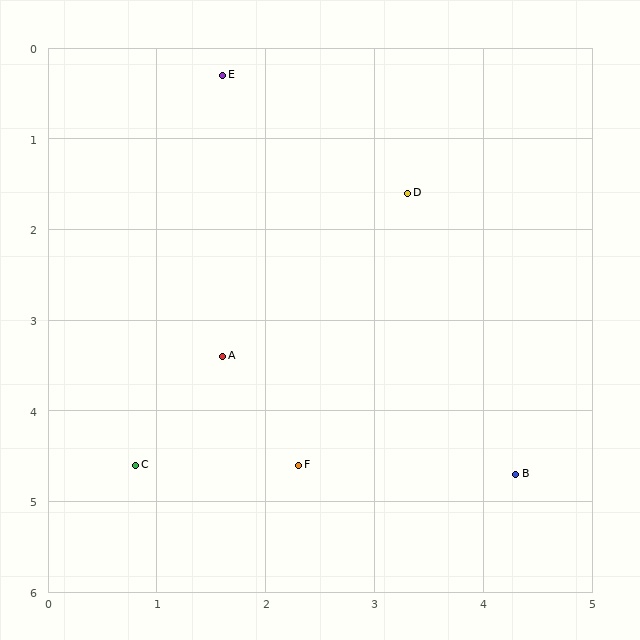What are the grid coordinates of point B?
Point B is at approximately (4.3, 4.7).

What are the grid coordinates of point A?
Point A is at approximately (1.6, 3.4).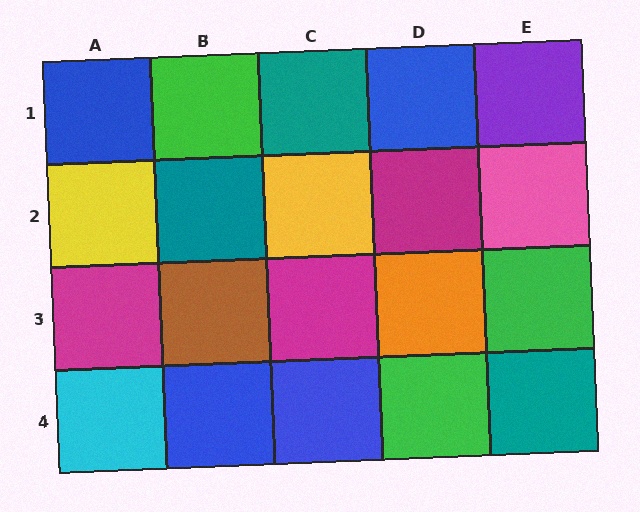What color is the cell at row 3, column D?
Orange.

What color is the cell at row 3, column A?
Magenta.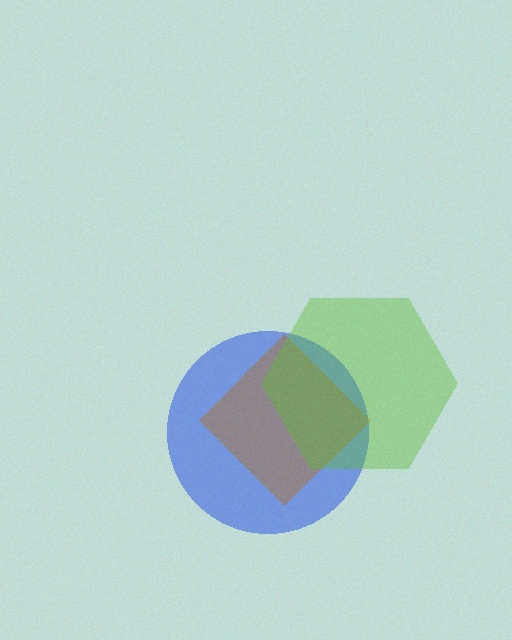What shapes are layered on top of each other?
The layered shapes are: a blue circle, a brown diamond, a lime hexagon.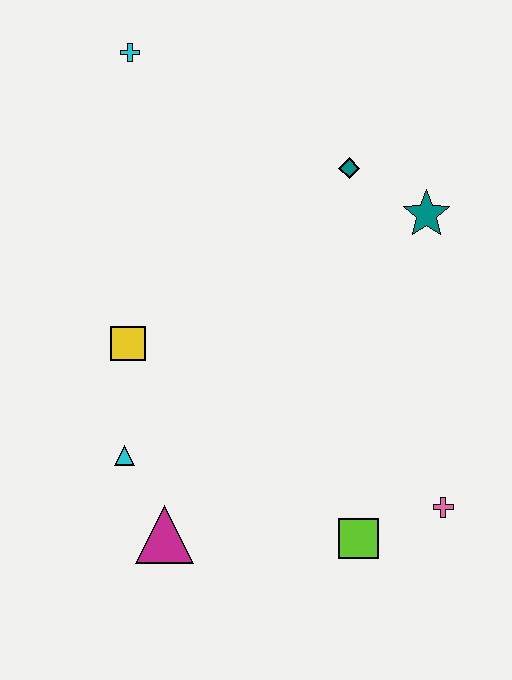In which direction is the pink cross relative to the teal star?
The pink cross is below the teal star.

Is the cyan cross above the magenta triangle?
Yes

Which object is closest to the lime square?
The pink cross is closest to the lime square.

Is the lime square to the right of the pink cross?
No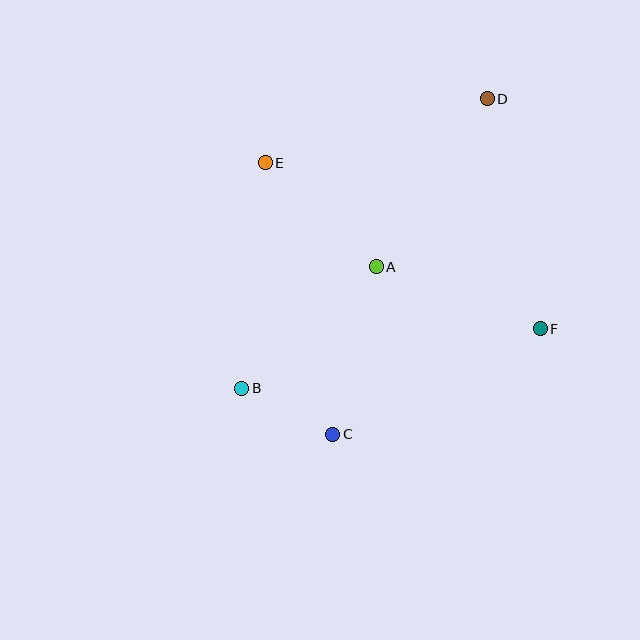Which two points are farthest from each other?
Points B and D are farthest from each other.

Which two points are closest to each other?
Points B and C are closest to each other.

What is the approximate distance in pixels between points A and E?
The distance between A and E is approximately 152 pixels.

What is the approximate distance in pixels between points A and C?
The distance between A and C is approximately 173 pixels.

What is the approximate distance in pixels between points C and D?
The distance between C and D is approximately 369 pixels.